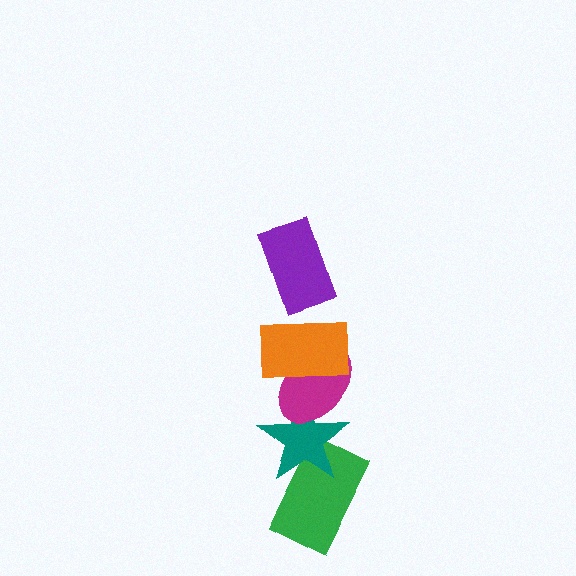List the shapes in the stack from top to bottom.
From top to bottom: the purple rectangle, the orange rectangle, the magenta ellipse, the teal star, the green rectangle.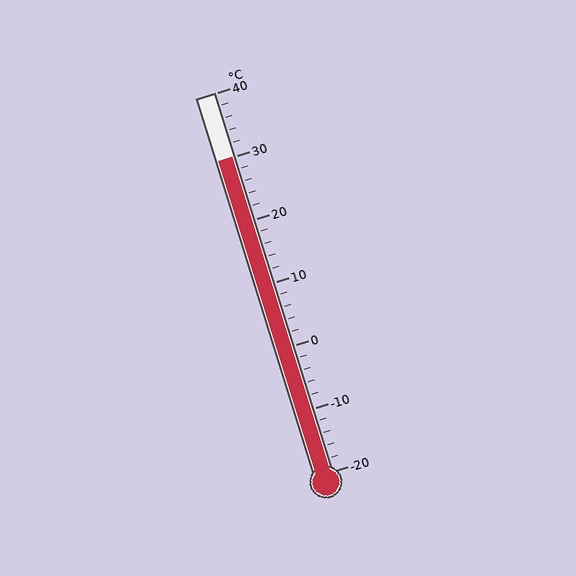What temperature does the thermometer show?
The thermometer shows approximately 30°C.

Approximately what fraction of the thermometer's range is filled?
The thermometer is filled to approximately 85% of its range.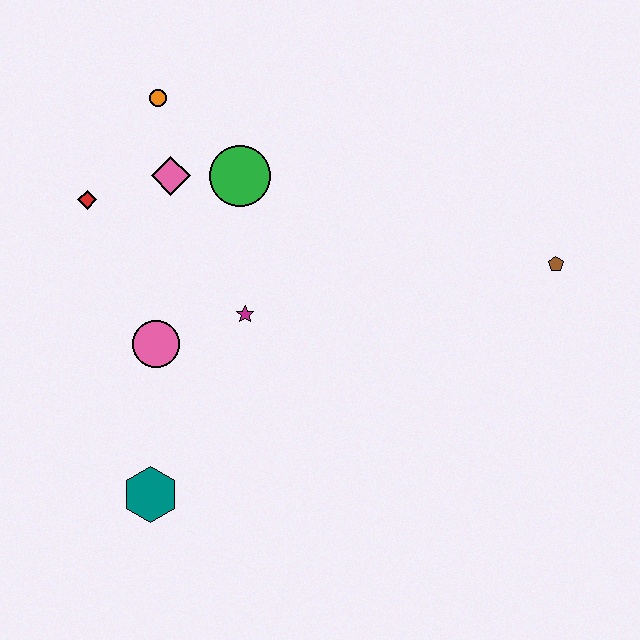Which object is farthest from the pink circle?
The brown pentagon is farthest from the pink circle.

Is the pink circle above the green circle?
No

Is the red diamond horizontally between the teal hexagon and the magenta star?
No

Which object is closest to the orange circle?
The pink diamond is closest to the orange circle.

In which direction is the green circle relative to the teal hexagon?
The green circle is above the teal hexagon.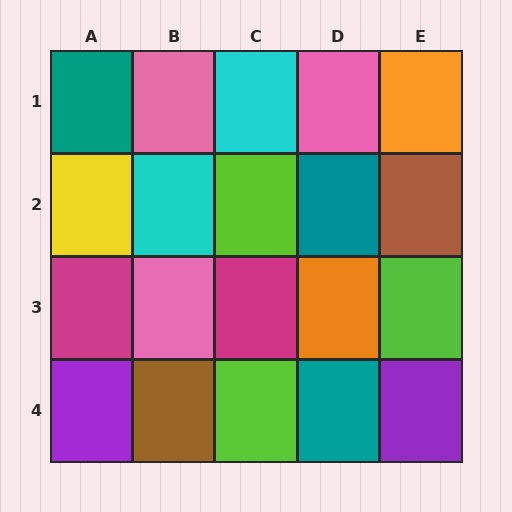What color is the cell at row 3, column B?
Pink.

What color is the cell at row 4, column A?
Purple.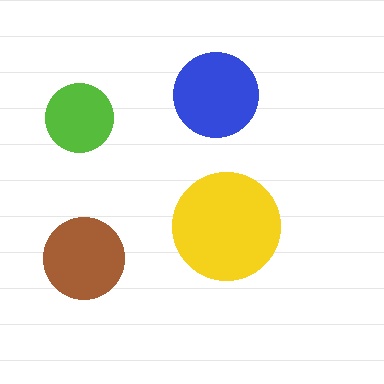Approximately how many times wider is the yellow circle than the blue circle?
About 1.5 times wider.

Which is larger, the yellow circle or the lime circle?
The yellow one.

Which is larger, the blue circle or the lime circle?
The blue one.